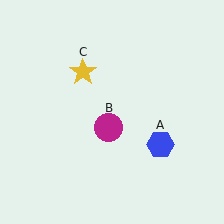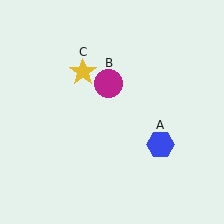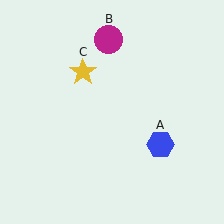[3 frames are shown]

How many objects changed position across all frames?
1 object changed position: magenta circle (object B).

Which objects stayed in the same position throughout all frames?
Blue hexagon (object A) and yellow star (object C) remained stationary.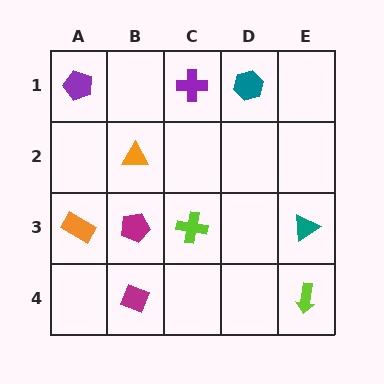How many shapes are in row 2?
1 shape.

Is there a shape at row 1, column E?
No, that cell is empty.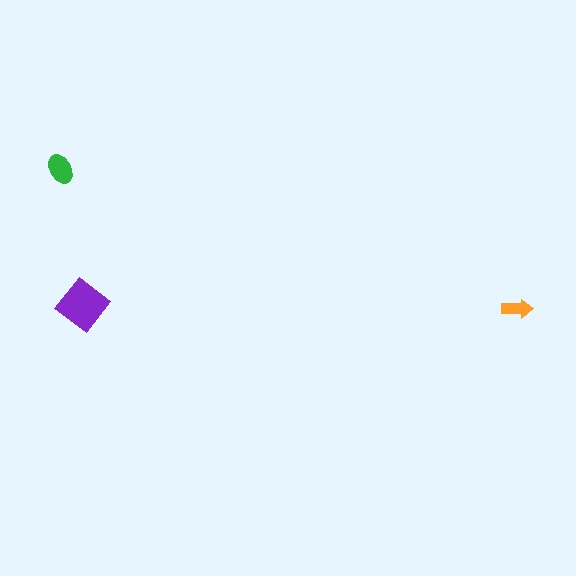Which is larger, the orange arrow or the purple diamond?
The purple diamond.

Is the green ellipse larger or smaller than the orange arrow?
Larger.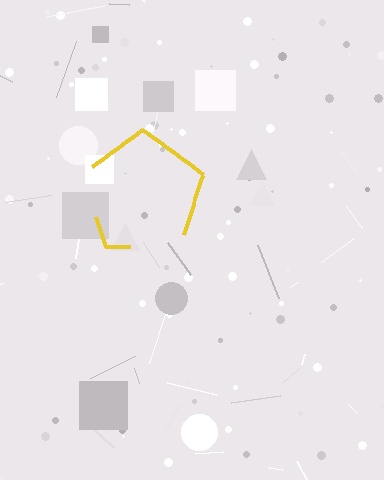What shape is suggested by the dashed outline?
The dashed outline suggests a pentagon.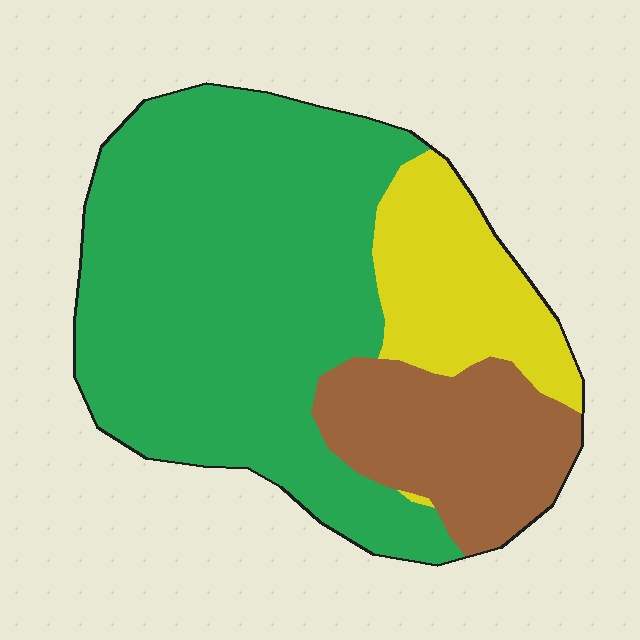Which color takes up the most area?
Green, at roughly 65%.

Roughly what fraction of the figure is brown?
Brown covers roughly 20% of the figure.